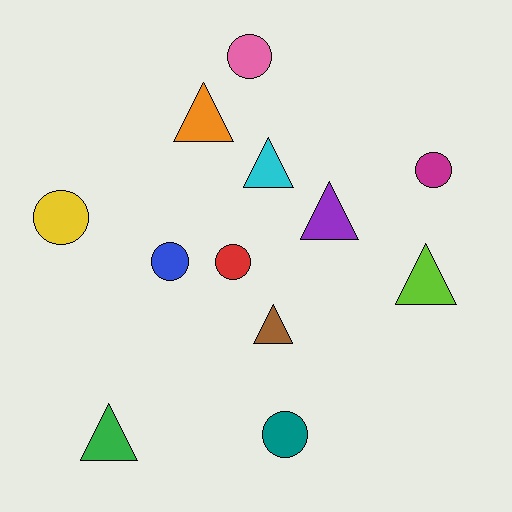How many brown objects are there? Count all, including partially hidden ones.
There is 1 brown object.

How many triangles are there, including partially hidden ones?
There are 6 triangles.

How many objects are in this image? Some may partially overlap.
There are 12 objects.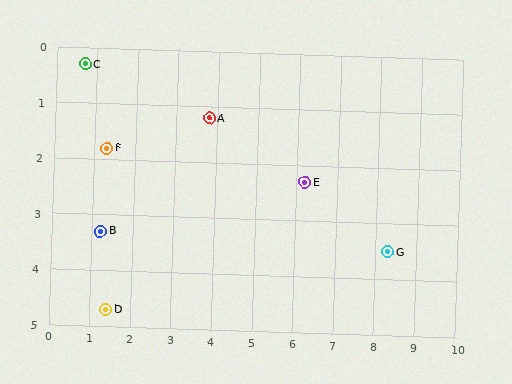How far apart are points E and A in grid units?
Points E and A are about 2.6 grid units apart.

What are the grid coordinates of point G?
Point G is at approximately (8.3, 3.5).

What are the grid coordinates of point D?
Point D is at approximately (1.4, 4.7).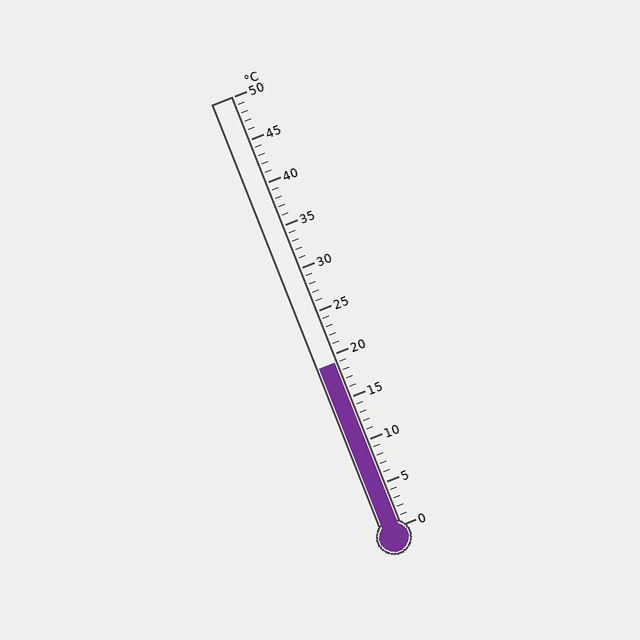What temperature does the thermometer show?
The thermometer shows approximately 19°C.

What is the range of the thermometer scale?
The thermometer scale ranges from 0°C to 50°C.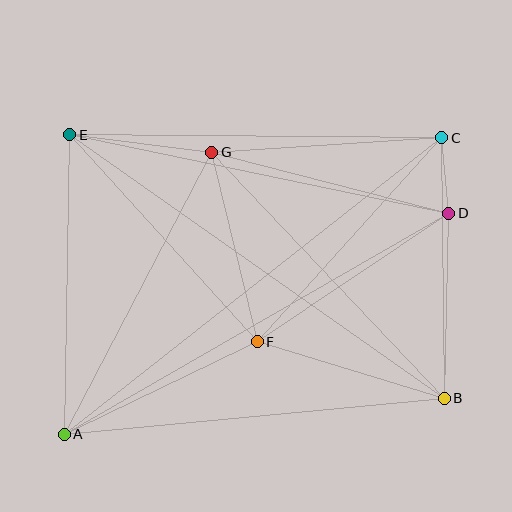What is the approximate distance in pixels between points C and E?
The distance between C and E is approximately 372 pixels.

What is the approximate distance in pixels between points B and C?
The distance between B and C is approximately 260 pixels.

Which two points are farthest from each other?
Points A and C are farthest from each other.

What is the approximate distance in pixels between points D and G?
The distance between D and G is approximately 245 pixels.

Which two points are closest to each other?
Points C and D are closest to each other.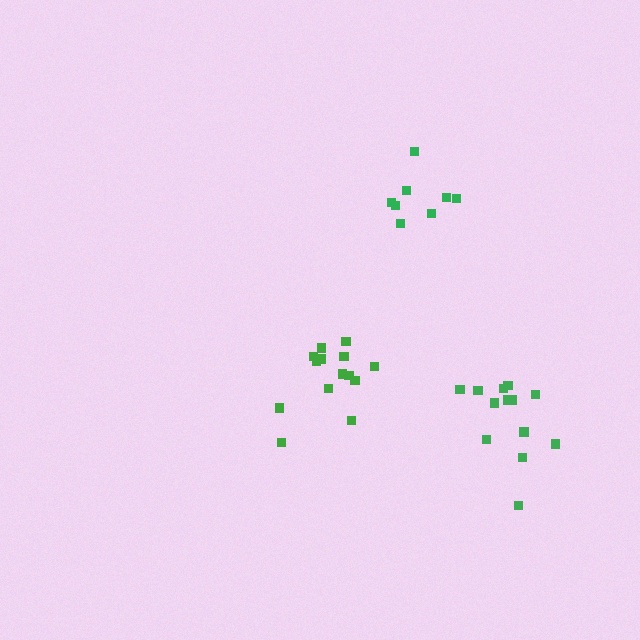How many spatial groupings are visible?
There are 3 spatial groupings.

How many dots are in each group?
Group 1: 14 dots, Group 2: 13 dots, Group 3: 8 dots (35 total).